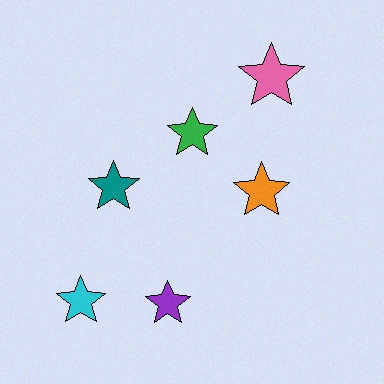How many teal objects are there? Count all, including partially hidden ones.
There is 1 teal object.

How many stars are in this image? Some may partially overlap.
There are 6 stars.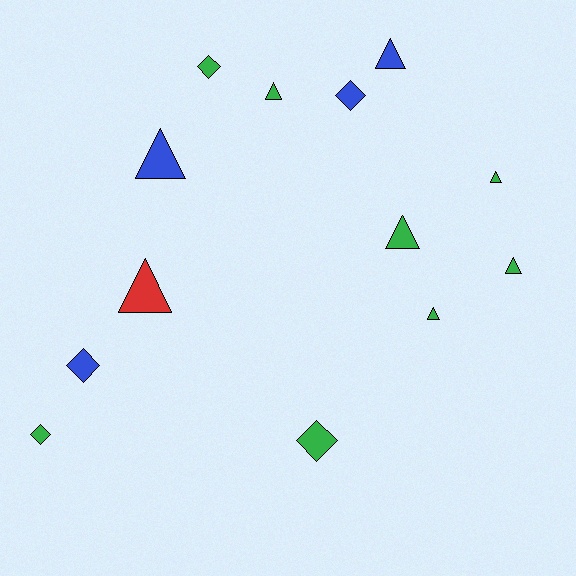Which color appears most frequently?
Green, with 8 objects.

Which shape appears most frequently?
Triangle, with 8 objects.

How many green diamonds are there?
There are 3 green diamonds.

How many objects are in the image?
There are 13 objects.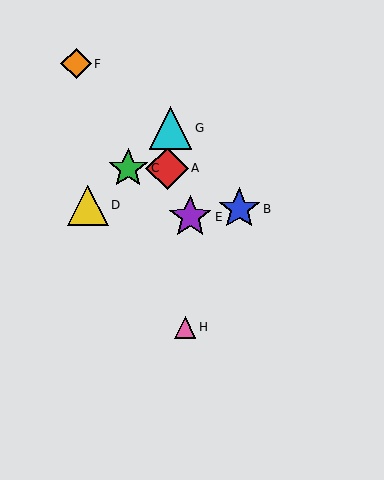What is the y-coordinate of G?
Object G is at y≈128.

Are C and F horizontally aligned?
No, C is at y≈168 and F is at y≈64.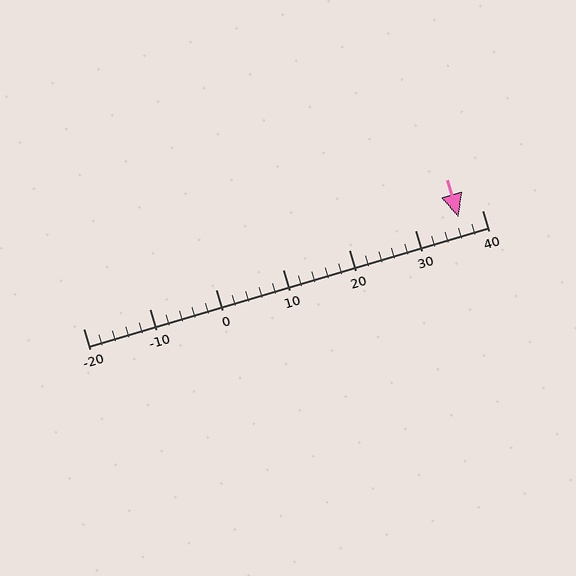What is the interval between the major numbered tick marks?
The major tick marks are spaced 10 units apart.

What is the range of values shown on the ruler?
The ruler shows values from -20 to 40.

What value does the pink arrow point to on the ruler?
The pink arrow points to approximately 36.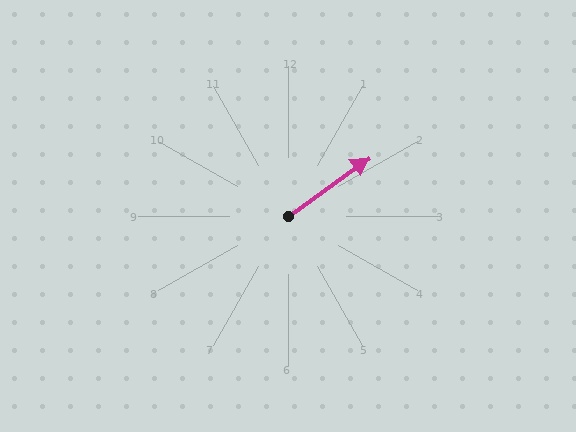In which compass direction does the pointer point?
Northeast.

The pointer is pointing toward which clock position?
Roughly 2 o'clock.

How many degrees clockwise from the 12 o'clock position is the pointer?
Approximately 54 degrees.